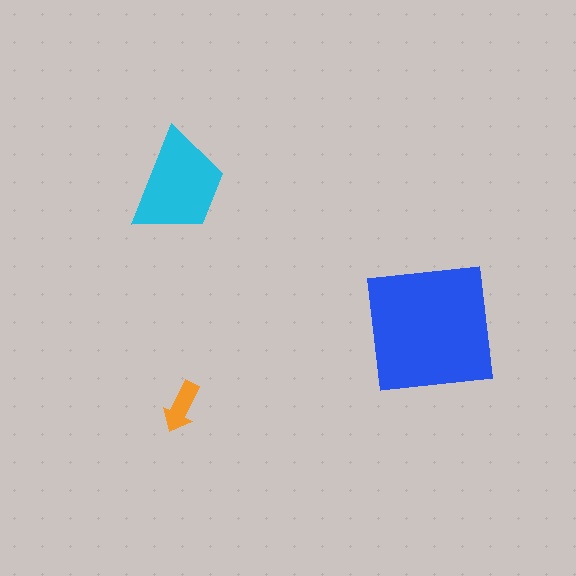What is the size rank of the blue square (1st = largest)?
1st.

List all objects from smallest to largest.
The orange arrow, the cyan trapezoid, the blue square.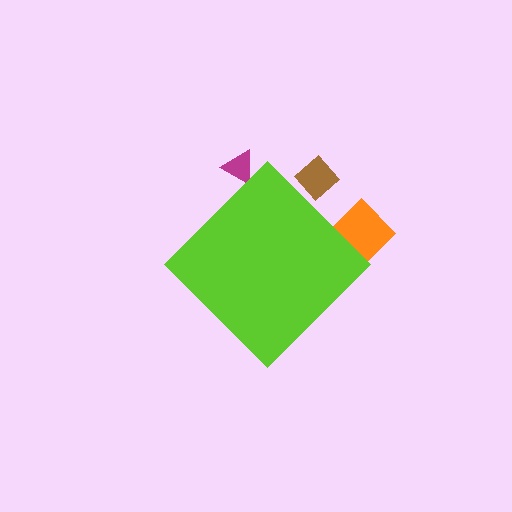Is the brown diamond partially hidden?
Yes, the brown diamond is partially hidden behind the lime diamond.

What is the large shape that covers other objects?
A lime diamond.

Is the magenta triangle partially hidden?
Yes, the magenta triangle is partially hidden behind the lime diamond.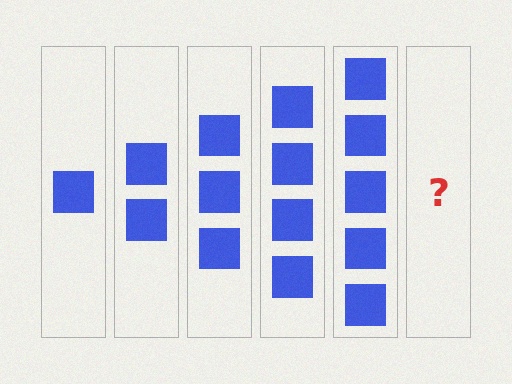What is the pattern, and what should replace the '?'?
The pattern is that each step adds one more square. The '?' should be 6 squares.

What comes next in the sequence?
The next element should be 6 squares.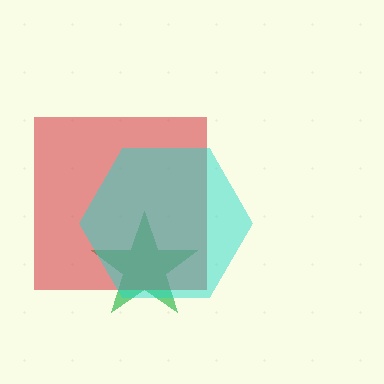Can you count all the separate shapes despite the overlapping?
Yes, there are 3 separate shapes.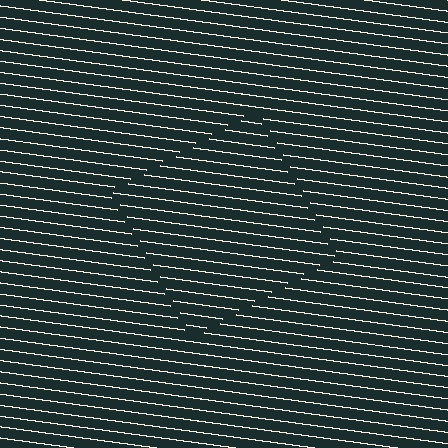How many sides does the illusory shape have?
4 sides — the line-ends trace a square.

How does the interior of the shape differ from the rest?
The interior of the shape contains the same grating, shifted by half a period — the contour is defined by the phase discontinuity where line-ends from the inner and outer gratings abut.